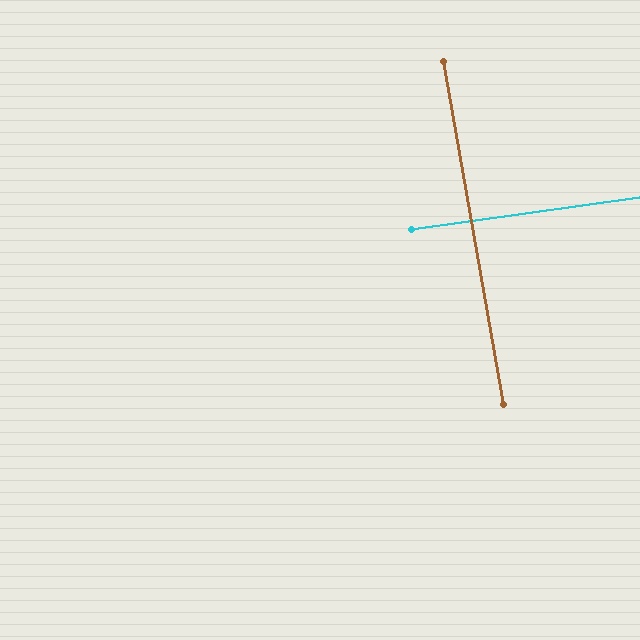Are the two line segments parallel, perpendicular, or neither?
Perpendicular — they meet at approximately 88°.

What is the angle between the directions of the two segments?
Approximately 88 degrees.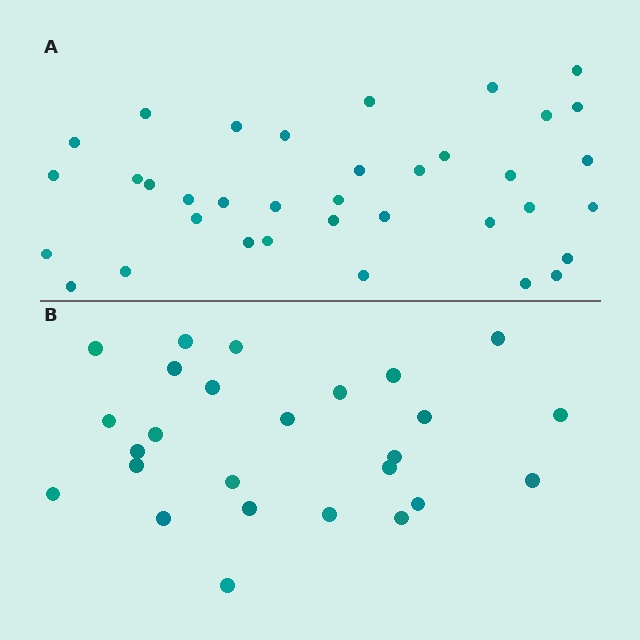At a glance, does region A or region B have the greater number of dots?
Region A (the top region) has more dots.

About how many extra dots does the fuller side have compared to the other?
Region A has roughly 10 or so more dots than region B.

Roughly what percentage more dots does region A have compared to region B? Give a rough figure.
About 40% more.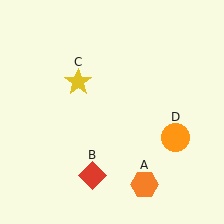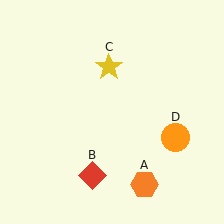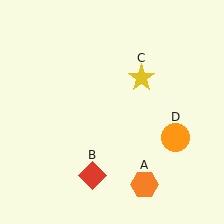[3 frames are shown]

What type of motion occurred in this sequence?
The yellow star (object C) rotated clockwise around the center of the scene.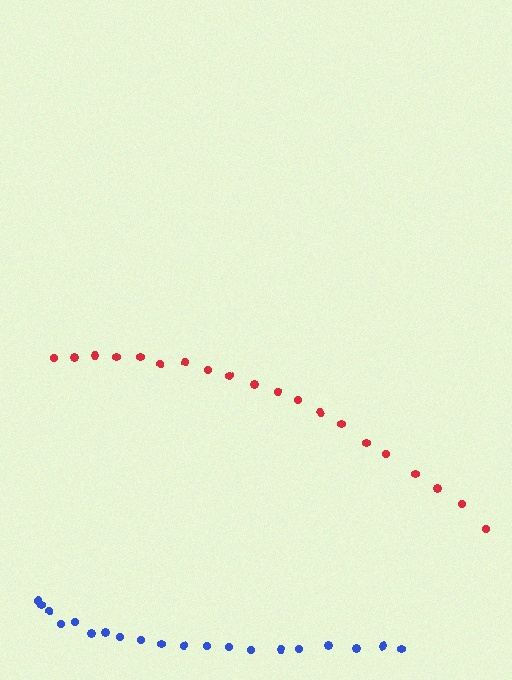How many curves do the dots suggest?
There are 2 distinct paths.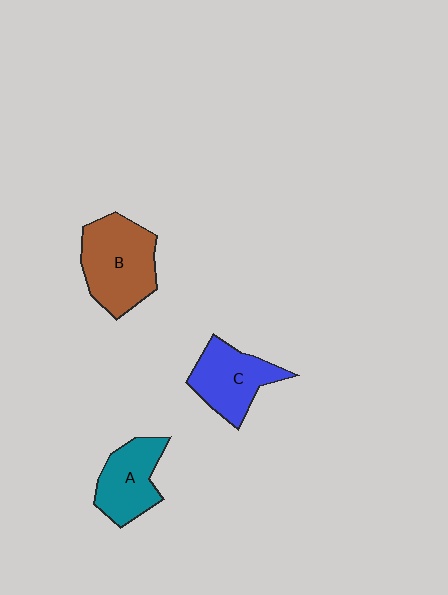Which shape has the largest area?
Shape B (brown).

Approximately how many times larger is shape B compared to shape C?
Approximately 1.3 times.